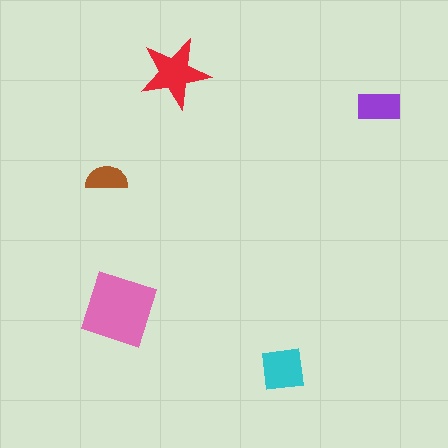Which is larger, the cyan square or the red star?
The red star.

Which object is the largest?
The pink square.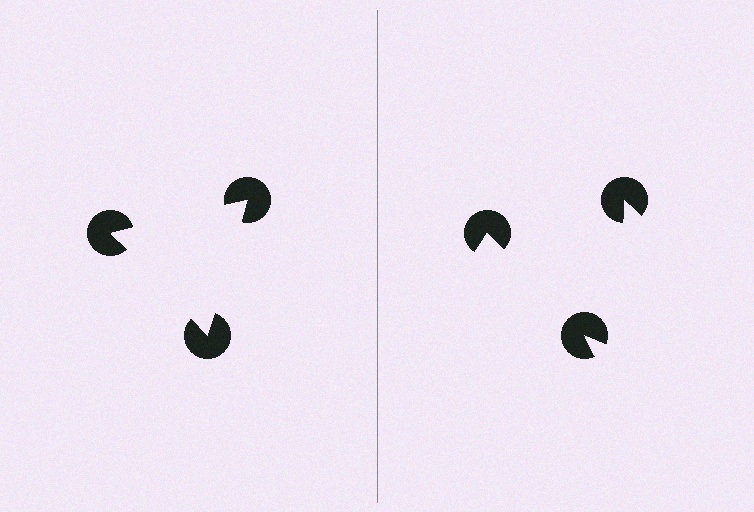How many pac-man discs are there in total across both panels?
6 — 3 on each side.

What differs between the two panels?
The pac-man discs are positioned identically on both sides; only the wedge orientations differ. On the left they align to a triangle; on the right they are misaligned.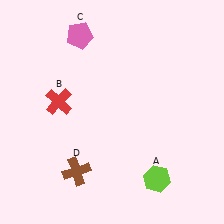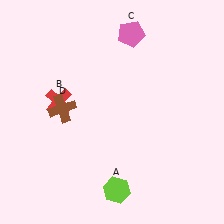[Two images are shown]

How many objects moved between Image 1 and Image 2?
3 objects moved between the two images.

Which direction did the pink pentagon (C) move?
The pink pentagon (C) moved right.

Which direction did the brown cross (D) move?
The brown cross (D) moved up.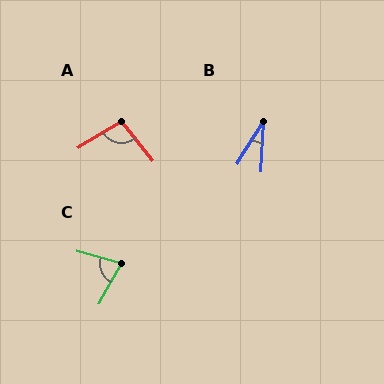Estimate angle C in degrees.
Approximately 77 degrees.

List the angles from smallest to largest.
B (29°), C (77°), A (98°).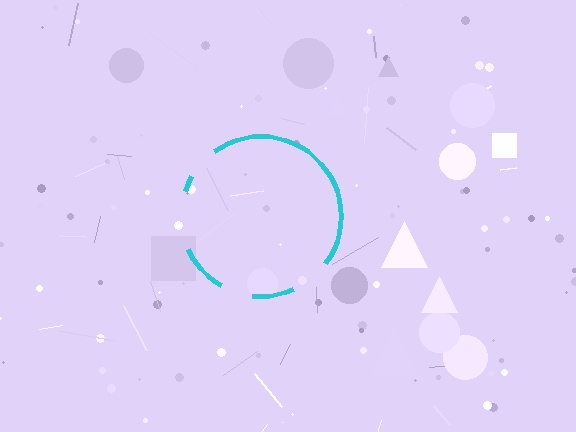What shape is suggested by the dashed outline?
The dashed outline suggests a circle.